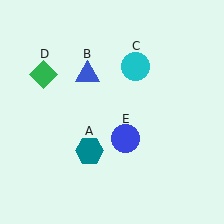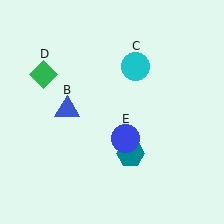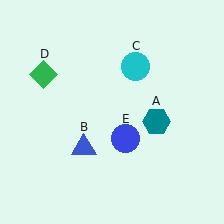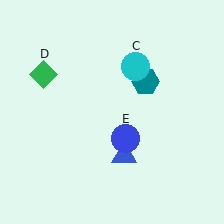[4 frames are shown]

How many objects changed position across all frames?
2 objects changed position: teal hexagon (object A), blue triangle (object B).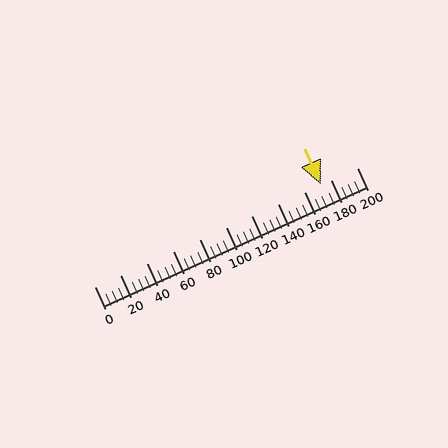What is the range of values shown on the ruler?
The ruler shows values from 0 to 200.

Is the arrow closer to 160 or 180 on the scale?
The arrow is closer to 180.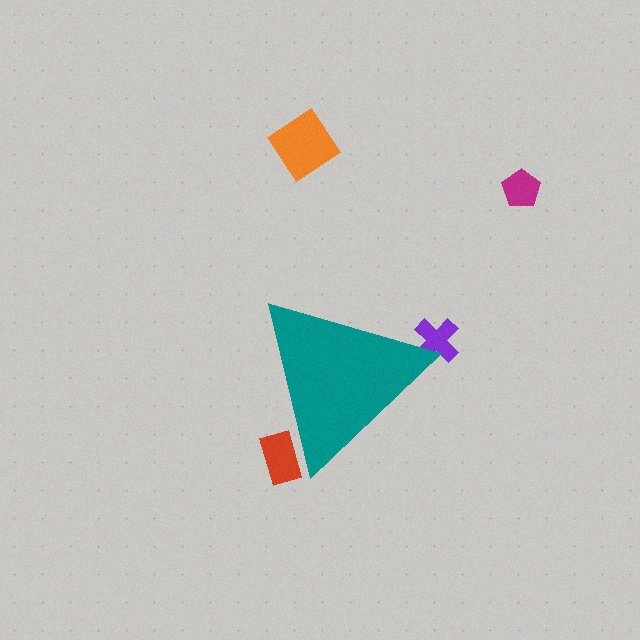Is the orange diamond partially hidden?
No, the orange diamond is fully visible.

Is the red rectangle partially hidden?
Yes, the red rectangle is partially hidden behind the teal triangle.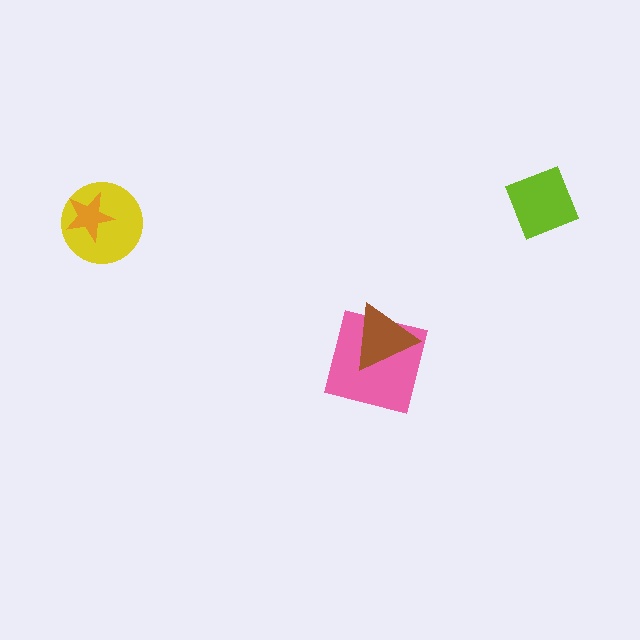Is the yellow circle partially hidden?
Yes, it is partially covered by another shape.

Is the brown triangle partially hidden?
No, no other shape covers it.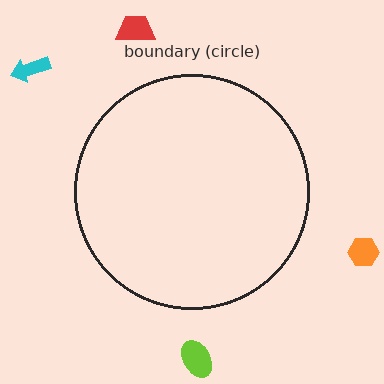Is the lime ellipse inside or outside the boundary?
Outside.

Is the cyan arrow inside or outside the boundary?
Outside.